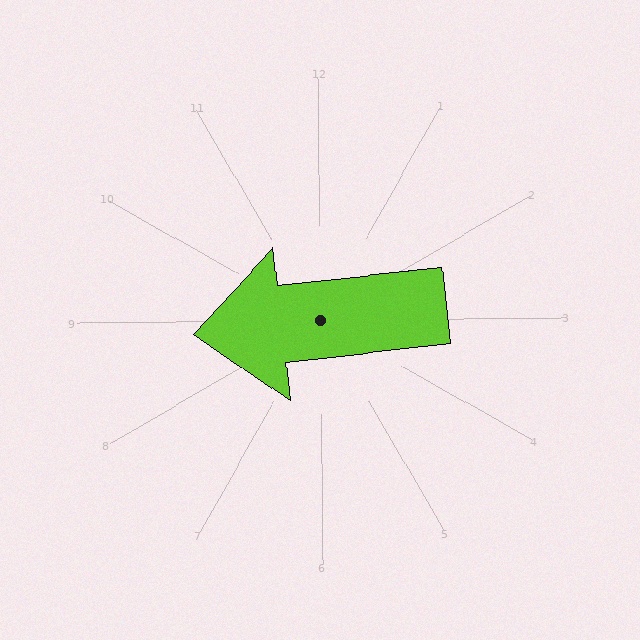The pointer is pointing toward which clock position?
Roughly 9 o'clock.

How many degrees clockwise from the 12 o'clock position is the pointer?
Approximately 264 degrees.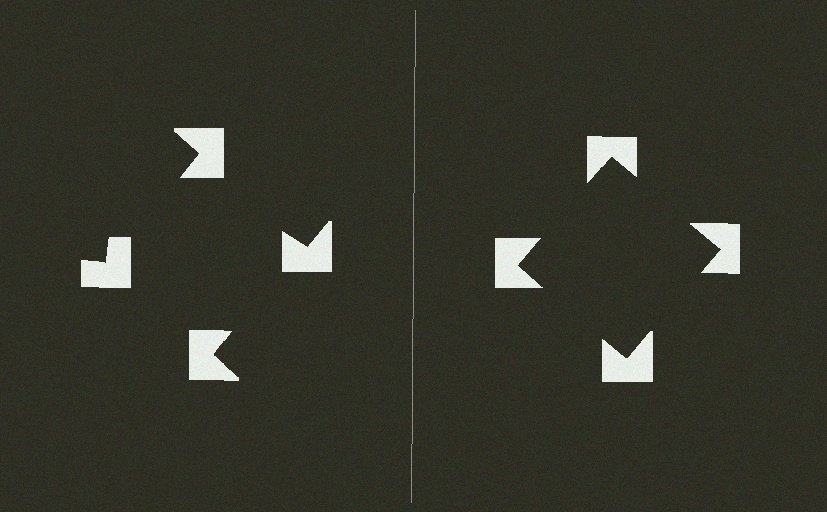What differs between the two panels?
The notched squares are positioned identically on both sides; only the wedge orientations differ. On the right they align to a square; on the left they are misaligned.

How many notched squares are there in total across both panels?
8 — 4 on each side.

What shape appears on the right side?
An illusory square.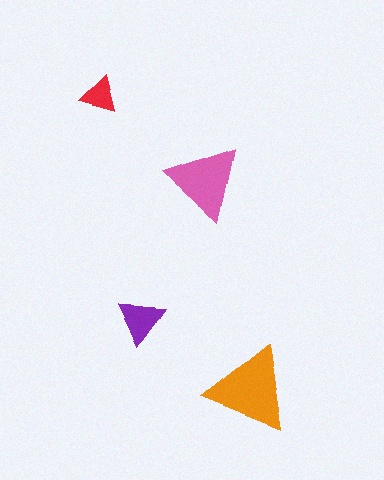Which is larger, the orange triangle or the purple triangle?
The orange one.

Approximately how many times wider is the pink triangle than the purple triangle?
About 1.5 times wider.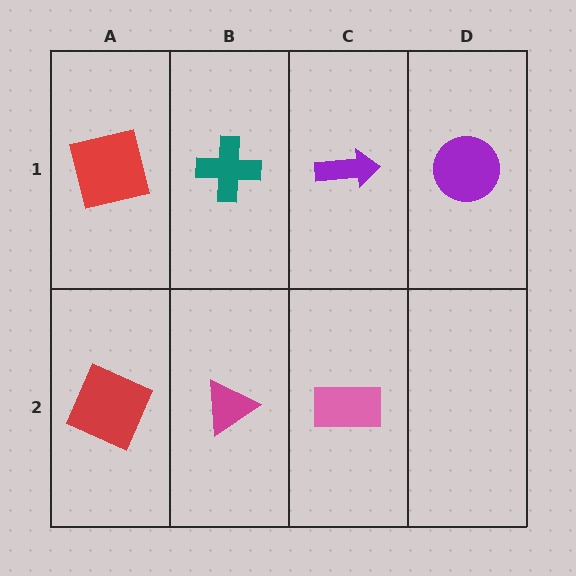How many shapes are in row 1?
4 shapes.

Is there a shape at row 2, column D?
No, that cell is empty.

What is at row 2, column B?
A magenta triangle.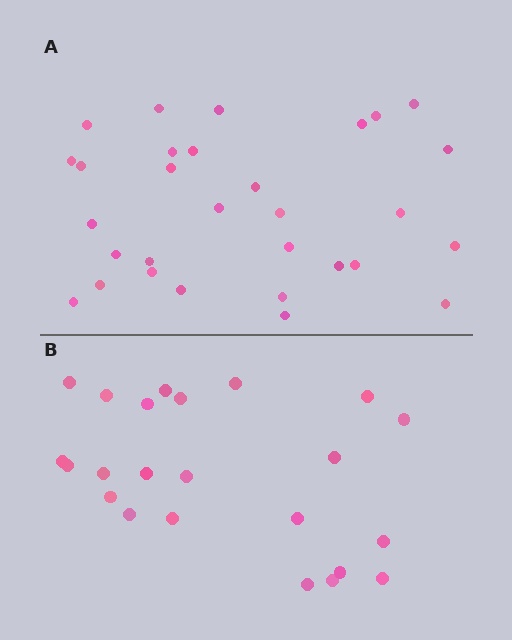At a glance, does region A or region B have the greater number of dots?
Region A (the top region) has more dots.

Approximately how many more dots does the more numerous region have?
Region A has roughly 8 or so more dots than region B.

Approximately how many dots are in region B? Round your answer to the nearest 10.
About 20 dots. (The exact count is 23, which rounds to 20.)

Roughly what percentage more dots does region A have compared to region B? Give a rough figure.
About 30% more.